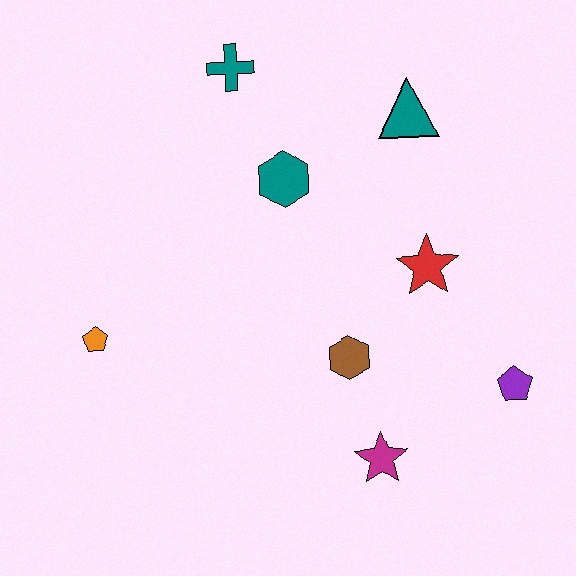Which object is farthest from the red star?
The orange pentagon is farthest from the red star.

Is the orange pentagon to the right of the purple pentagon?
No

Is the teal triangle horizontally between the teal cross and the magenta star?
No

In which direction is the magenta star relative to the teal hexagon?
The magenta star is below the teal hexagon.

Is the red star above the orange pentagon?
Yes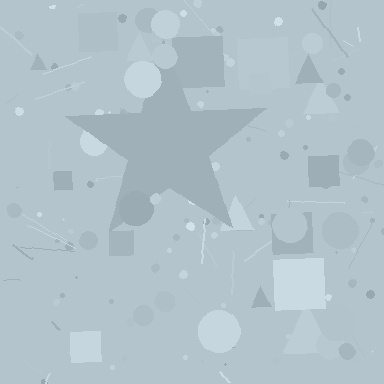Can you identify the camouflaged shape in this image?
The camouflaged shape is a star.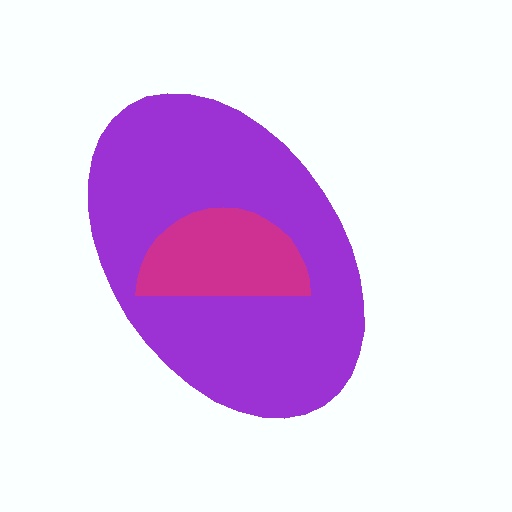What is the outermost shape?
The purple ellipse.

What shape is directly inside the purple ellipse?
The magenta semicircle.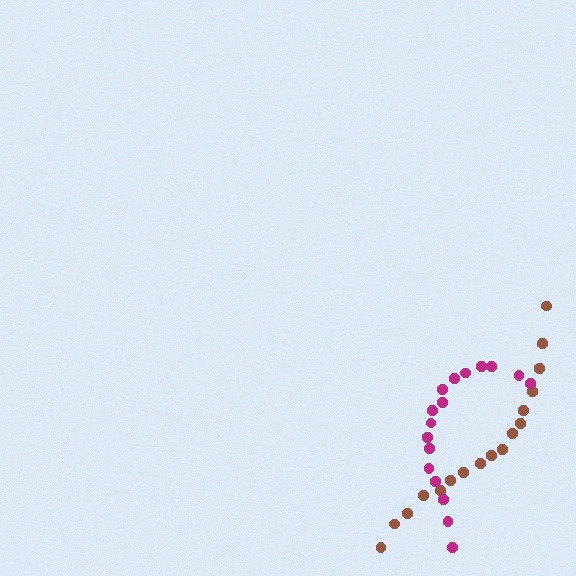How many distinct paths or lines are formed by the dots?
There are 2 distinct paths.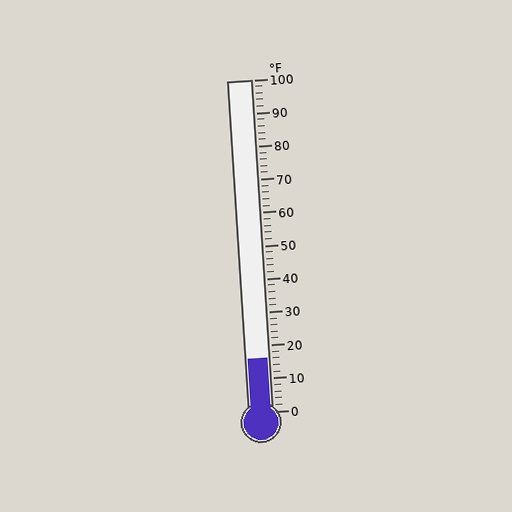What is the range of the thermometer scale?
The thermometer scale ranges from 0°F to 100°F.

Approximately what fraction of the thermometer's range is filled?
The thermometer is filled to approximately 15% of its range.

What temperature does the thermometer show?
The thermometer shows approximately 16°F.